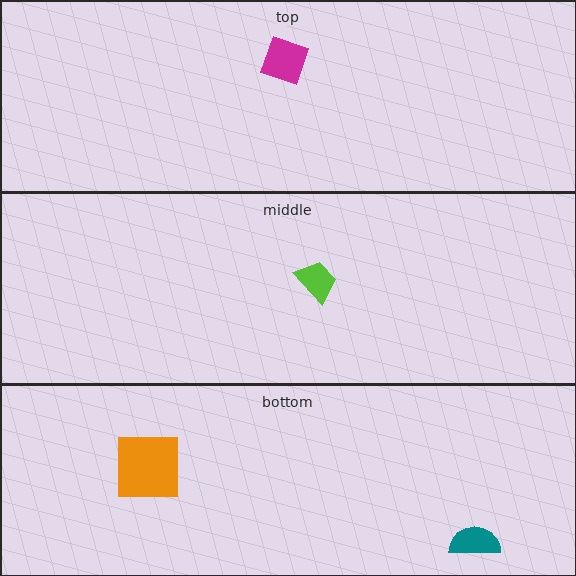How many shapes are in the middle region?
1.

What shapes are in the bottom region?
The orange square, the teal semicircle.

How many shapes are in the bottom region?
2.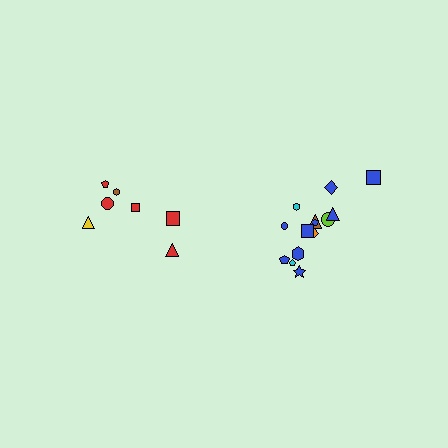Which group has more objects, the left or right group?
The right group.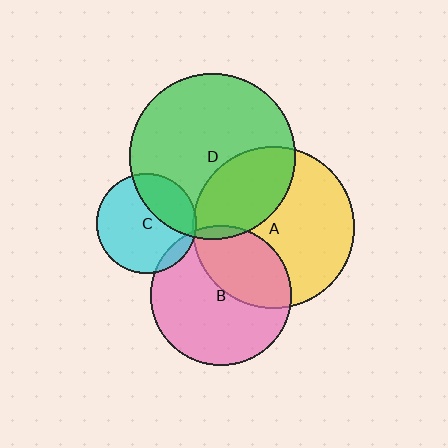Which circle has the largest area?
Circle D (green).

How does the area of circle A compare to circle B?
Approximately 1.3 times.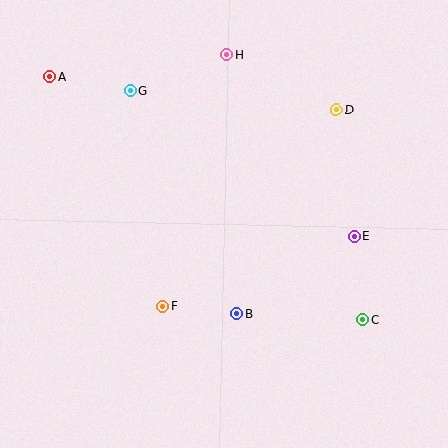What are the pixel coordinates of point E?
Point E is at (354, 236).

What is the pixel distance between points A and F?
The distance between A and F is 256 pixels.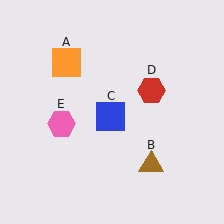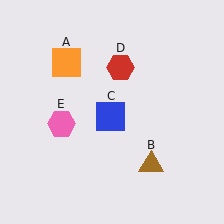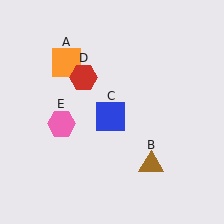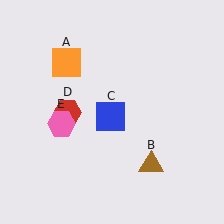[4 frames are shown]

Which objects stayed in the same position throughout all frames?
Orange square (object A) and brown triangle (object B) and blue square (object C) and pink hexagon (object E) remained stationary.